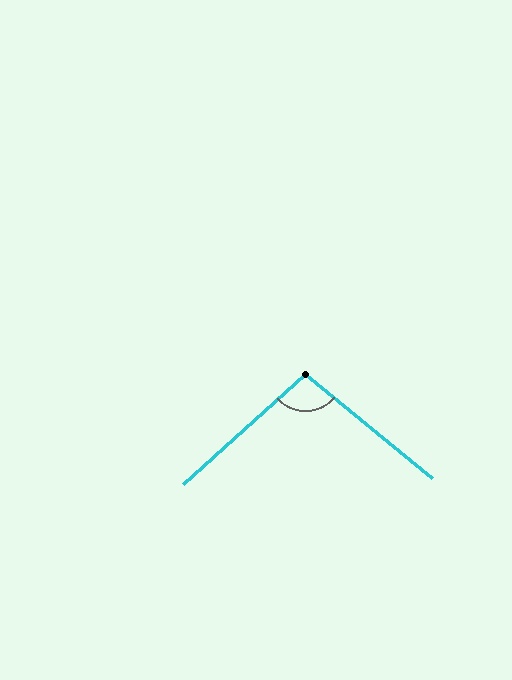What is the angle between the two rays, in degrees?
Approximately 98 degrees.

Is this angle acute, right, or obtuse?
It is obtuse.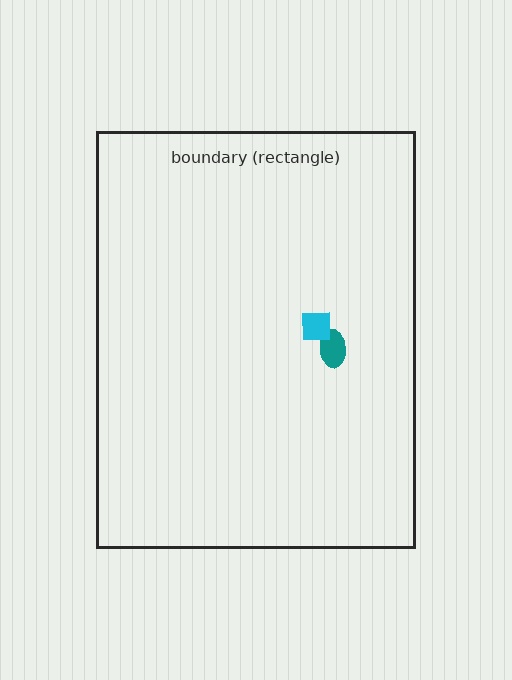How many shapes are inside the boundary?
2 inside, 0 outside.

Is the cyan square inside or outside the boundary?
Inside.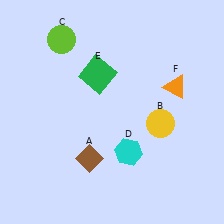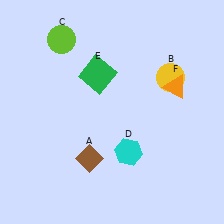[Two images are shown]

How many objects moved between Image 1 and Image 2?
1 object moved between the two images.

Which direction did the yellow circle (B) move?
The yellow circle (B) moved up.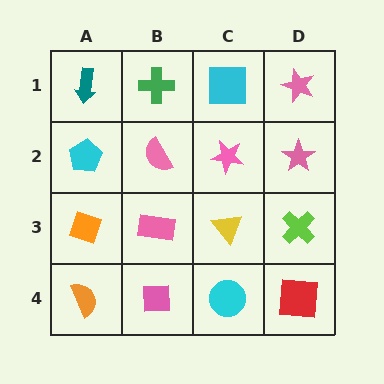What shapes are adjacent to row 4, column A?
An orange diamond (row 3, column A), a pink square (row 4, column B).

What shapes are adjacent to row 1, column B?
A pink semicircle (row 2, column B), a teal arrow (row 1, column A), a cyan square (row 1, column C).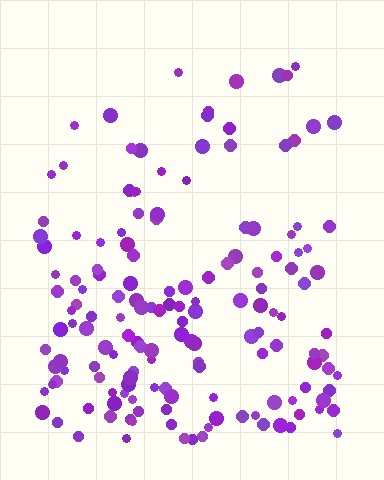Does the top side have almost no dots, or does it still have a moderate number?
Still a moderate number, just noticeably fewer than the bottom.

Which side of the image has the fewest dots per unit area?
The top.